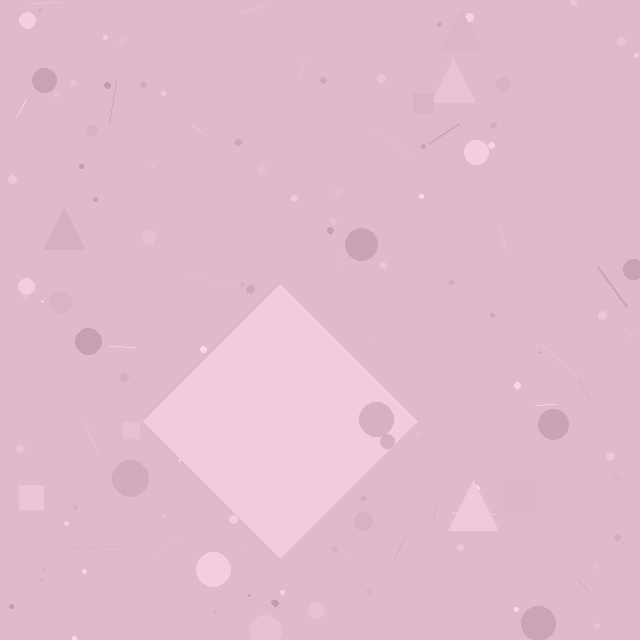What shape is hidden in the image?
A diamond is hidden in the image.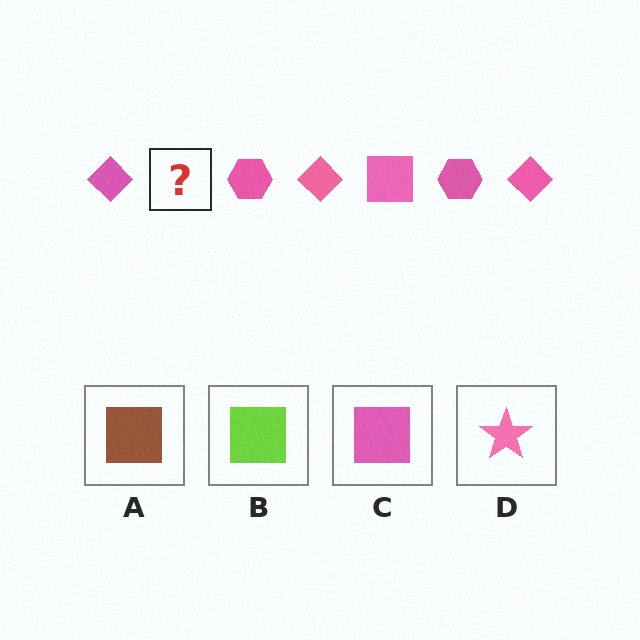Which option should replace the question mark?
Option C.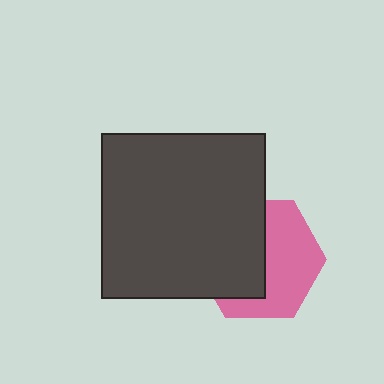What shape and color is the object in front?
The object in front is a dark gray square.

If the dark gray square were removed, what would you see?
You would see the complete pink hexagon.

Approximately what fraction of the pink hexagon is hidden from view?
Roughly 49% of the pink hexagon is hidden behind the dark gray square.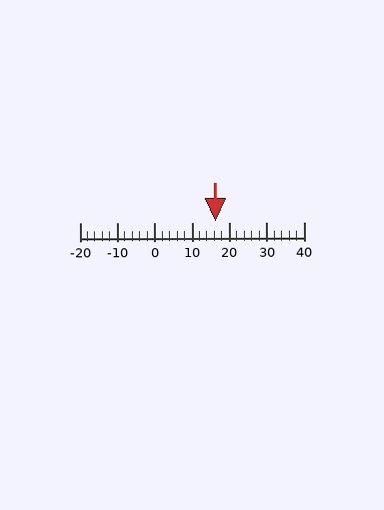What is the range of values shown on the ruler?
The ruler shows values from -20 to 40.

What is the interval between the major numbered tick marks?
The major tick marks are spaced 10 units apart.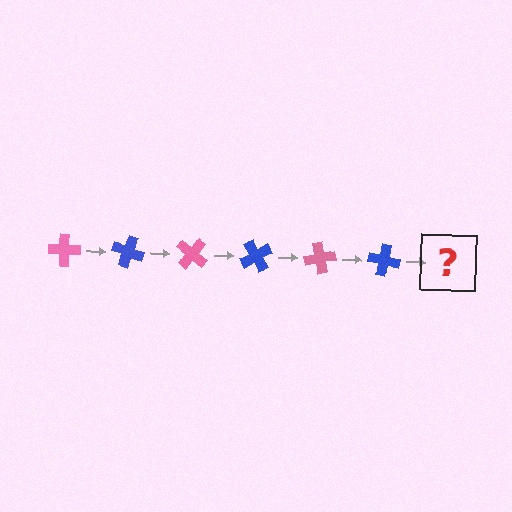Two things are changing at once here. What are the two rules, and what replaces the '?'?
The two rules are that it rotates 20 degrees each step and the color cycles through pink and blue. The '?' should be a pink cross, rotated 120 degrees from the start.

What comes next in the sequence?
The next element should be a pink cross, rotated 120 degrees from the start.